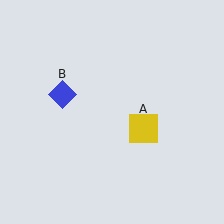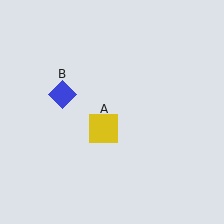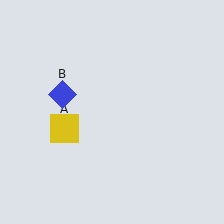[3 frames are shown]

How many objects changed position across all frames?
1 object changed position: yellow square (object A).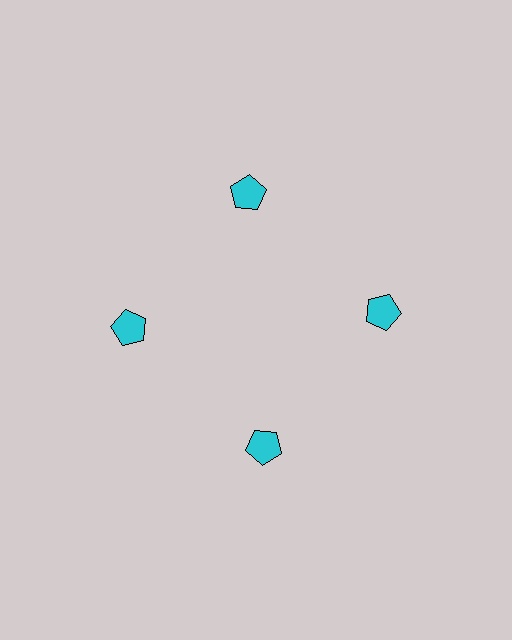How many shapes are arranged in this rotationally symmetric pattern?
There are 4 shapes, arranged in 4 groups of 1.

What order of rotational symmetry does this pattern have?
This pattern has 4-fold rotational symmetry.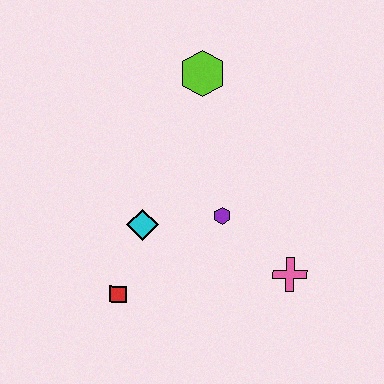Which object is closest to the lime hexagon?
The purple hexagon is closest to the lime hexagon.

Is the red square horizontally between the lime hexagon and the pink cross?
No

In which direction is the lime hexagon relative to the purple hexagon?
The lime hexagon is above the purple hexagon.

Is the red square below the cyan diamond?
Yes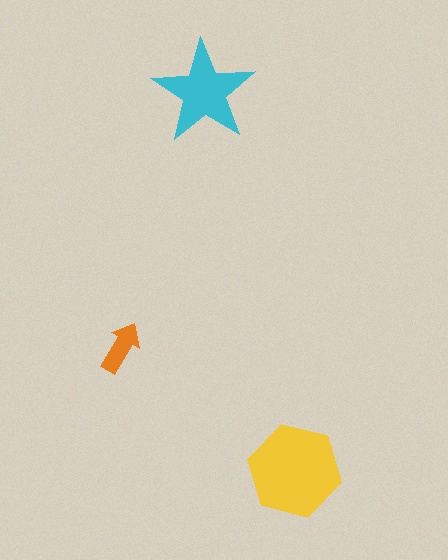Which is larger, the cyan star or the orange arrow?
The cyan star.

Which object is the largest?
The yellow hexagon.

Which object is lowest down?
The yellow hexagon is bottommost.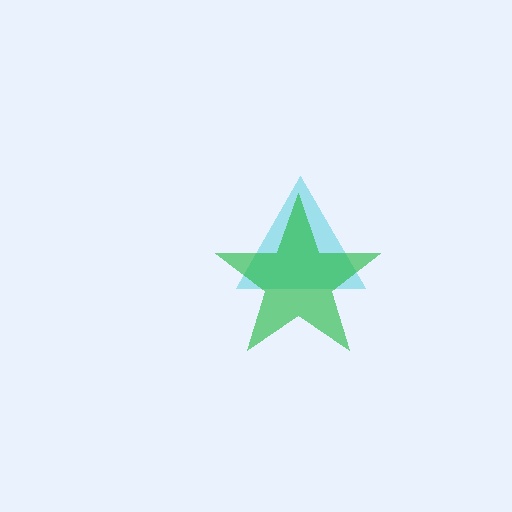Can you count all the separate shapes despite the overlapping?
Yes, there are 2 separate shapes.